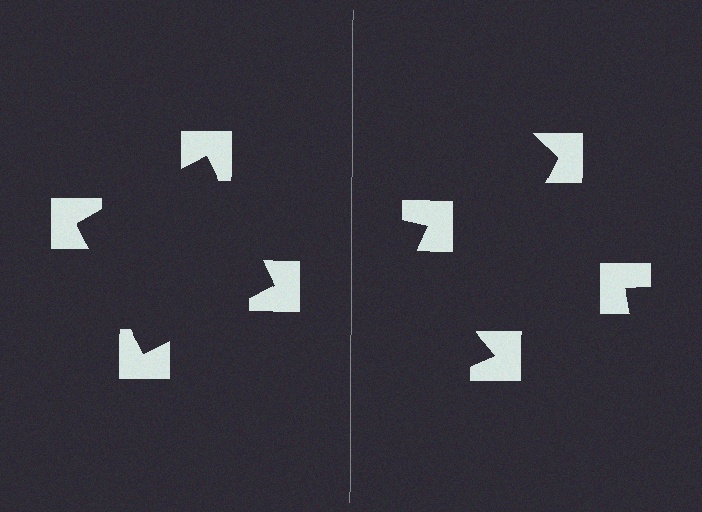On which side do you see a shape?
An illusory square appears on the left side. On the right side the wedge cuts are rotated, so no coherent shape forms.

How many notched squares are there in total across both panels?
8 — 4 on each side.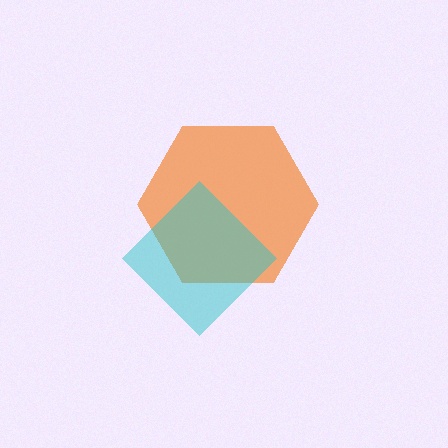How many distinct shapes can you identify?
There are 2 distinct shapes: an orange hexagon, a cyan diamond.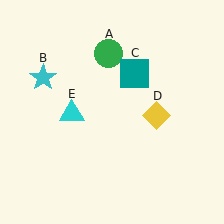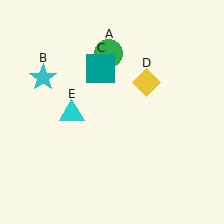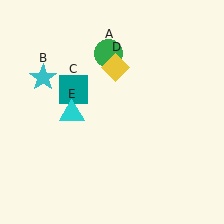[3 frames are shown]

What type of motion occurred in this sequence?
The teal square (object C), yellow diamond (object D) rotated counterclockwise around the center of the scene.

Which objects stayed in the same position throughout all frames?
Green circle (object A) and cyan star (object B) and cyan triangle (object E) remained stationary.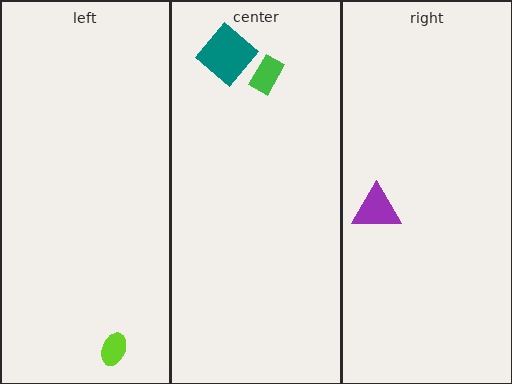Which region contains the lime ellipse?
The left region.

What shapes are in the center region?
The green rectangle, the teal diamond.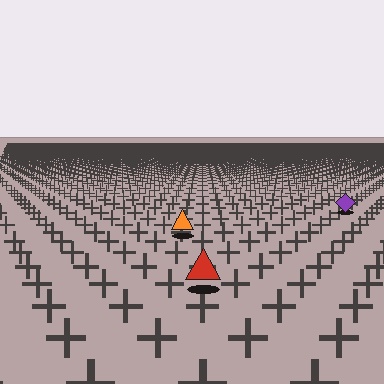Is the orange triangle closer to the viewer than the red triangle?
No. The red triangle is closer — you can tell from the texture gradient: the ground texture is coarser near it.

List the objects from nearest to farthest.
From nearest to farthest: the red triangle, the orange triangle, the purple diamond.